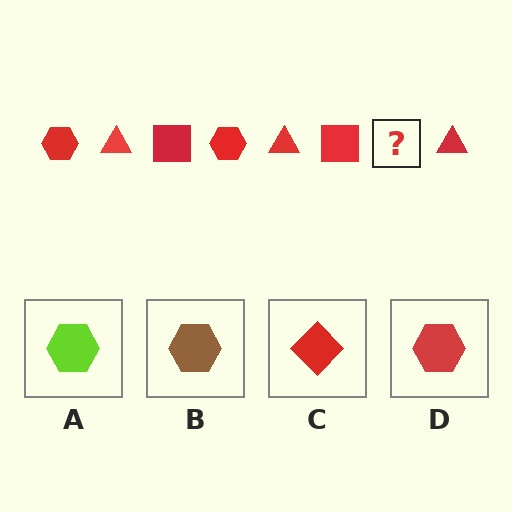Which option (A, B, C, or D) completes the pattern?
D.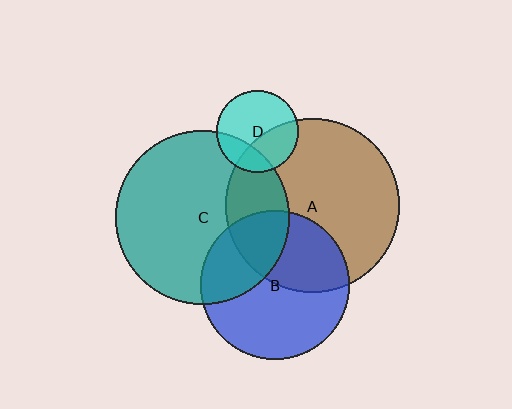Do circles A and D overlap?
Yes.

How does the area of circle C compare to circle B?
Approximately 1.4 times.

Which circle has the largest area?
Circle A (brown).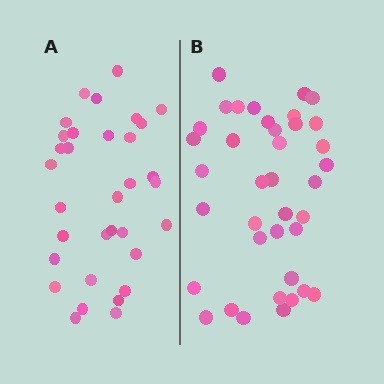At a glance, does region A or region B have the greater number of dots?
Region B (the right region) has more dots.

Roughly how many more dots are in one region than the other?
Region B has about 5 more dots than region A.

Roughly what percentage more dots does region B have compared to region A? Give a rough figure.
About 15% more.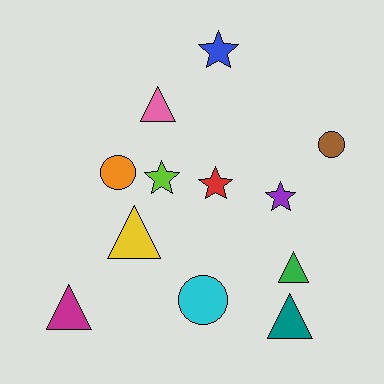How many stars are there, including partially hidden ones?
There are 4 stars.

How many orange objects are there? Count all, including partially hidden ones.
There is 1 orange object.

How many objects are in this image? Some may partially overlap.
There are 12 objects.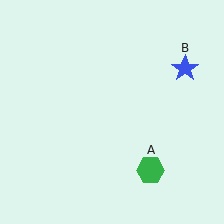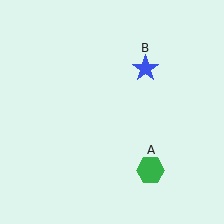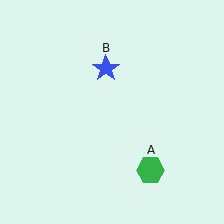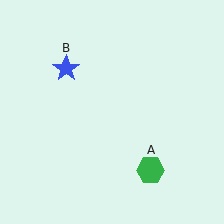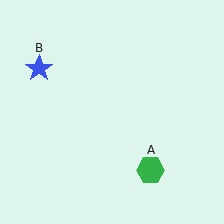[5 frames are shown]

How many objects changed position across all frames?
1 object changed position: blue star (object B).